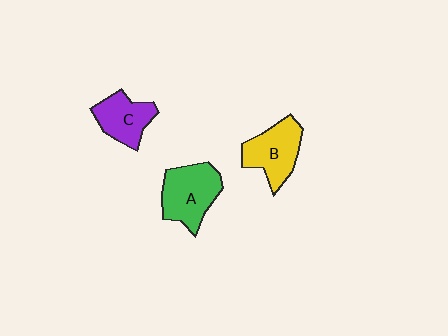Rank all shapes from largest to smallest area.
From largest to smallest: A (green), B (yellow), C (purple).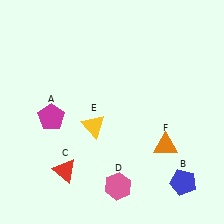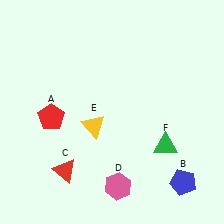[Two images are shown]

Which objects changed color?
A changed from magenta to red. F changed from orange to green.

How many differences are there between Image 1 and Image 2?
There are 2 differences between the two images.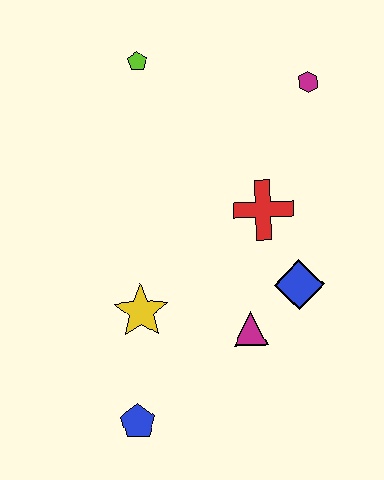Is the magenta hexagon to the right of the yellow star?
Yes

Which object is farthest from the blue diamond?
The lime pentagon is farthest from the blue diamond.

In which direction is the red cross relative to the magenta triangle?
The red cross is above the magenta triangle.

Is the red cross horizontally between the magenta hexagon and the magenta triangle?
Yes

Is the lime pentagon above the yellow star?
Yes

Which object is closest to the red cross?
The blue diamond is closest to the red cross.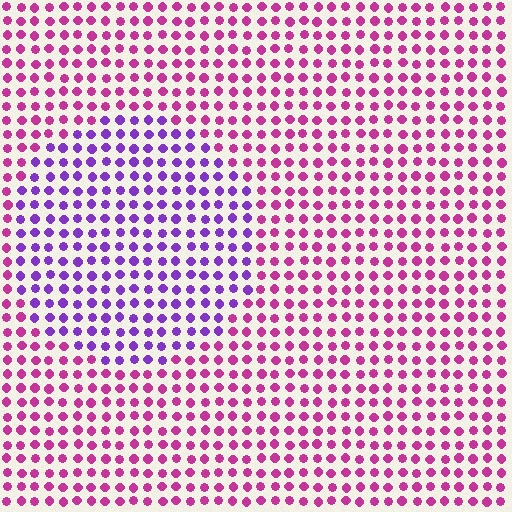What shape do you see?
I see a circle.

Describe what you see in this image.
The image is filled with small magenta elements in a uniform arrangement. A circle-shaped region is visible where the elements are tinted to a slightly different hue, forming a subtle color boundary.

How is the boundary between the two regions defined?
The boundary is defined purely by a slight shift in hue (about 45 degrees). Spacing, size, and orientation are identical on both sides.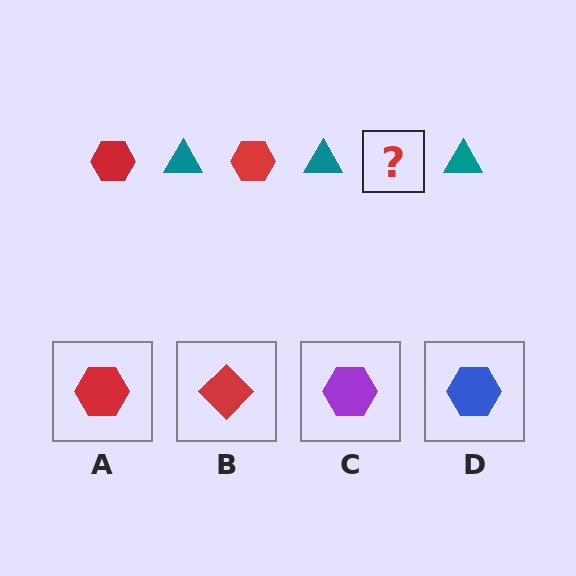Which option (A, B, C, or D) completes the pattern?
A.